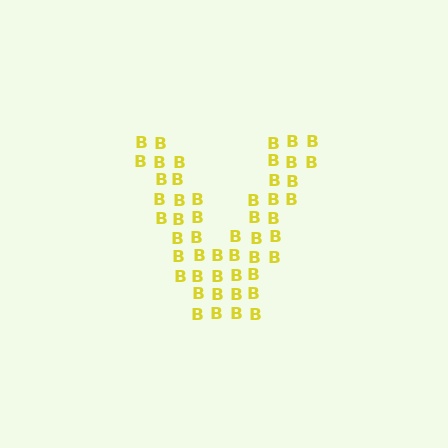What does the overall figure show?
The overall figure shows the letter V.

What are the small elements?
The small elements are letter B's.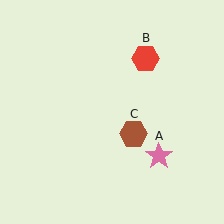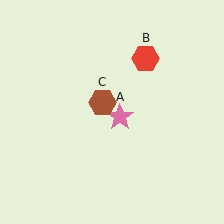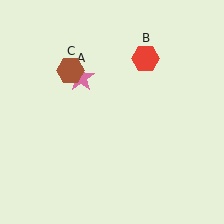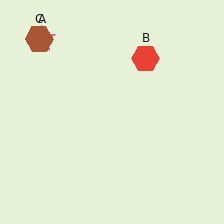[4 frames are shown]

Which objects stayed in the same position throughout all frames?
Red hexagon (object B) remained stationary.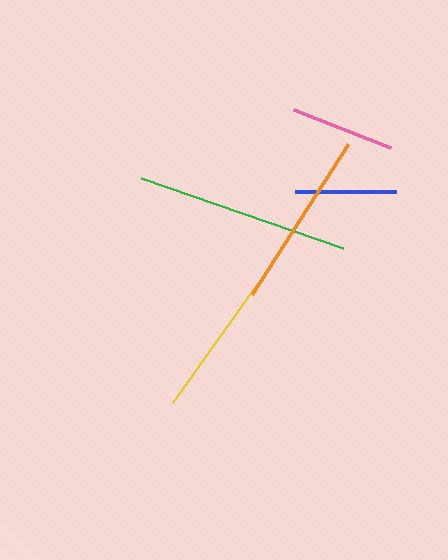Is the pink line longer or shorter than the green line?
The green line is longer than the pink line.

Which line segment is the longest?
The green line is the longest at approximately 214 pixels.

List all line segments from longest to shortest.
From longest to shortest: green, orange, yellow, pink, blue.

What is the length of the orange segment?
The orange segment is approximately 178 pixels long.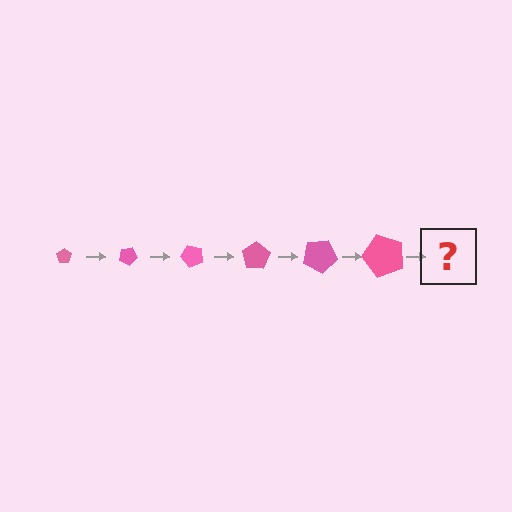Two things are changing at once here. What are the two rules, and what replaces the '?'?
The two rules are that the pentagon grows larger each step and it rotates 25 degrees each step. The '?' should be a pentagon, larger than the previous one and rotated 150 degrees from the start.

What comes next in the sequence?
The next element should be a pentagon, larger than the previous one and rotated 150 degrees from the start.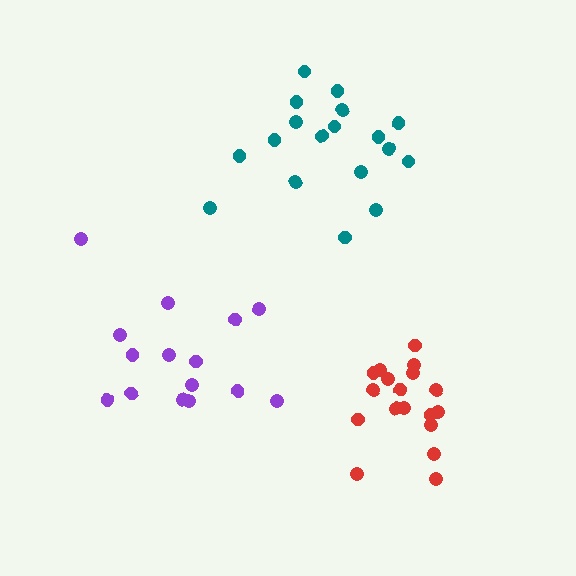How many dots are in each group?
Group 1: 15 dots, Group 2: 18 dots, Group 3: 18 dots (51 total).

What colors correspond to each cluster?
The clusters are colored: purple, teal, red.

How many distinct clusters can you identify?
There are 3 distinct clusters.